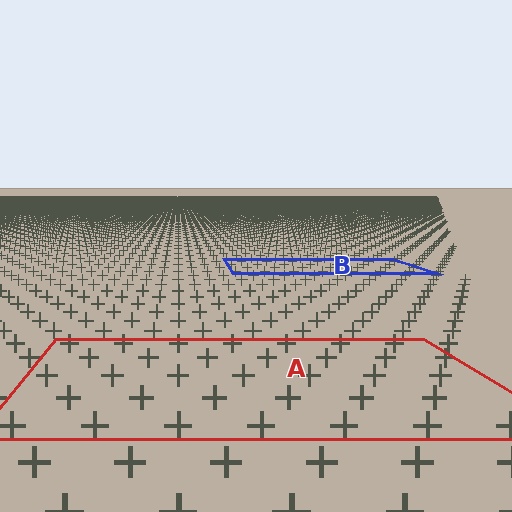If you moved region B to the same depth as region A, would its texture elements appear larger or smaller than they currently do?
They would appear larger. At a closer depth, the same texture elements are projected at a bigger on-screen size.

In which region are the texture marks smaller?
The texture marks are smaller in region B, because it is farther away.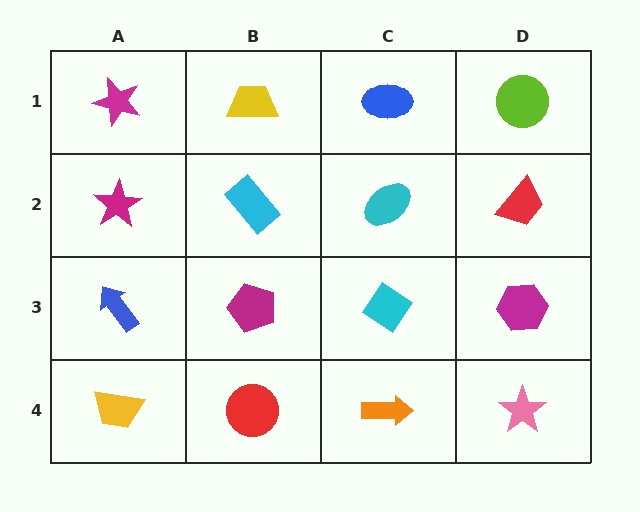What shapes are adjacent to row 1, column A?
A magenta star (row 2, column A), a yellow trapezoid (row 1, column B).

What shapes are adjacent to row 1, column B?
A cyan rectangle (row 2, column B), a magenta star (row 1, column A), a blue ellipse (row 1, column C).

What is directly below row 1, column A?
A magenta star.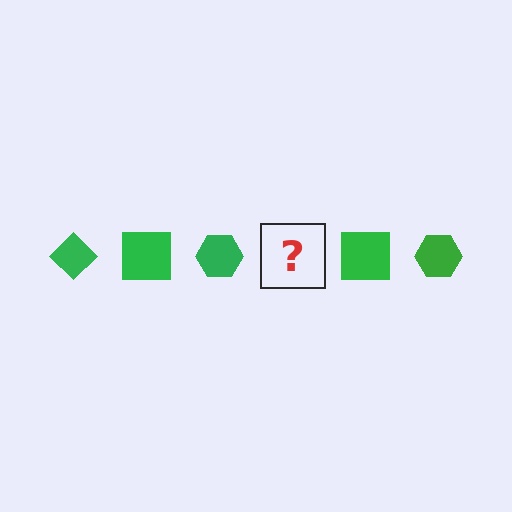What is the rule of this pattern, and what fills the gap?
The rule is that the pattern cycles through diamond, square, hexagon shapes in green. The gap should be filled with a green diamond.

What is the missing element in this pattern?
The missing element is a green diamond.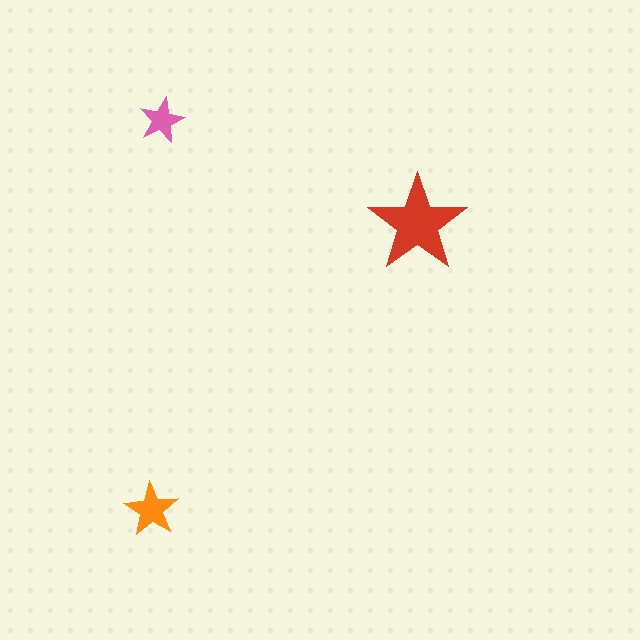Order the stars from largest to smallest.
the red one, the orange one, the pink one.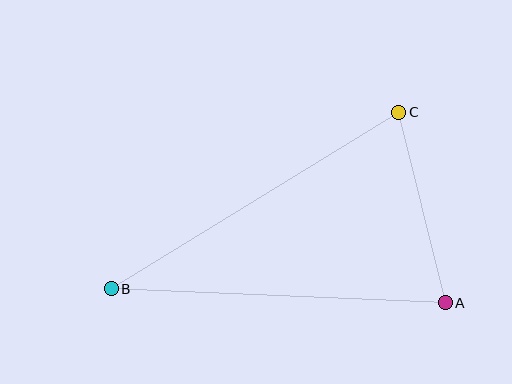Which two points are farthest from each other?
Points B and C are farthest from each other.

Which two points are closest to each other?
Points A and C are closest to each other.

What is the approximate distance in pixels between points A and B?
The distance between A and B is approximately 334 pixels.